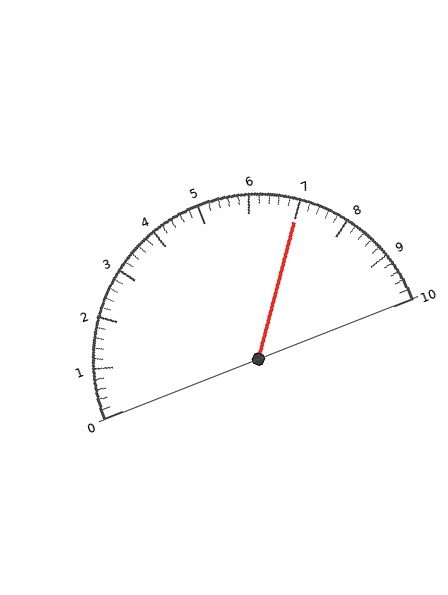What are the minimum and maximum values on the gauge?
The gauge ranges from 0 to 10.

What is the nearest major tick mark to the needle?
The nearest major tick mark is 7.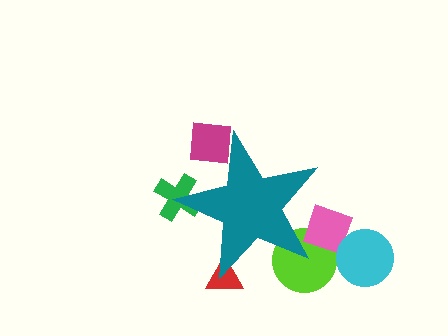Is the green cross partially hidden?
Yes, the green cross is partially hidden behind the teal star.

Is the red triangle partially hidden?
Yes, the red triangle is partially hidden behind the teal star.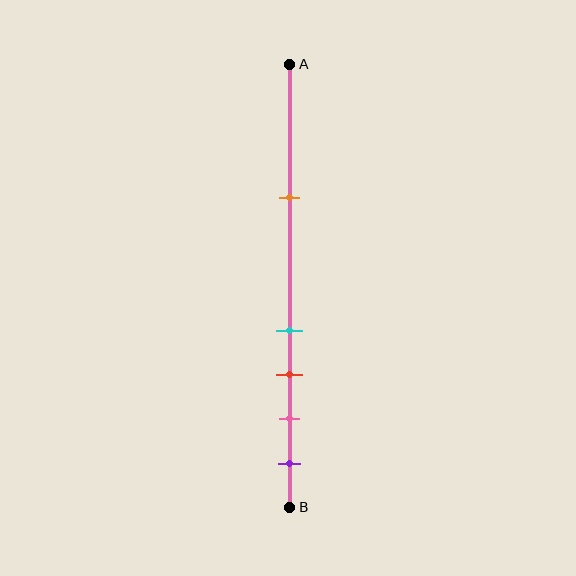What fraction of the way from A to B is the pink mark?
The pink mark is approximately 80% (0.8) of the way from A to B.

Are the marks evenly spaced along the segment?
No, the marks are not evenly spaced.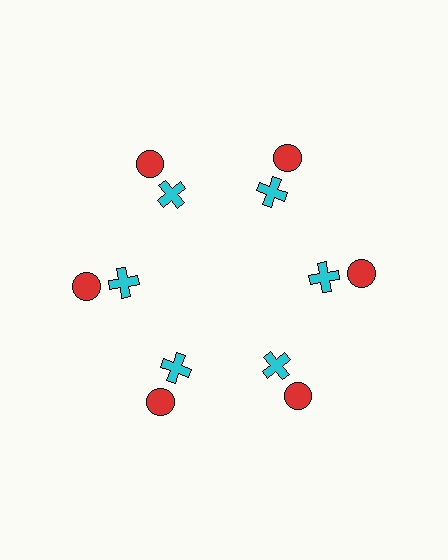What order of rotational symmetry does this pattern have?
This pattern has 6-fold rotational symmetry.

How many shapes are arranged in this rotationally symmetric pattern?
There are 12 shapes, arranged in 6 groups of 2.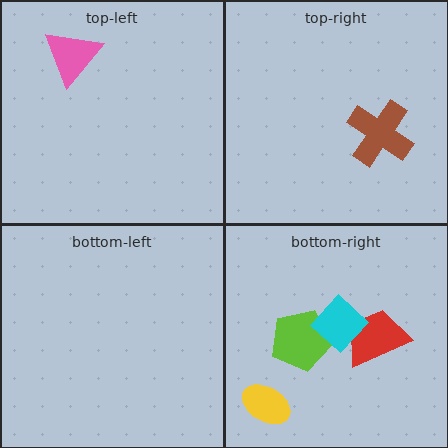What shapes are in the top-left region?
The pink triangle.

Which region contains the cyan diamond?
The bottom-right region.